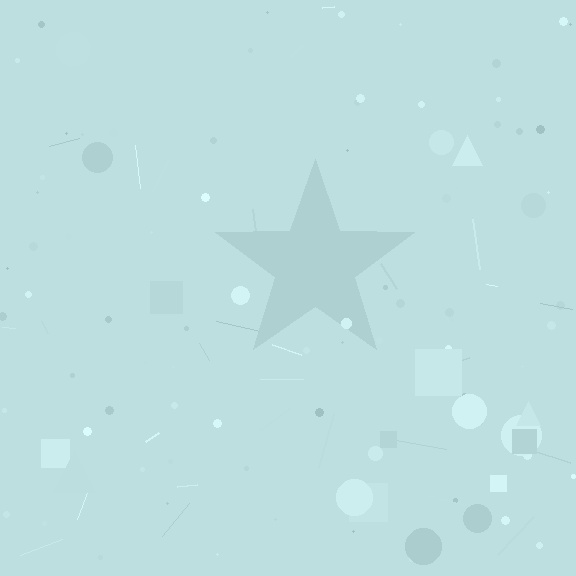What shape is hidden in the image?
A star is hidden in the image.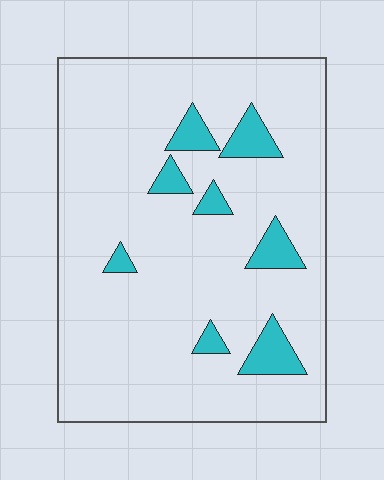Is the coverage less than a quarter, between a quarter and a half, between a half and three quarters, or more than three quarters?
Less than a quarter.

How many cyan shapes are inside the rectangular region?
8.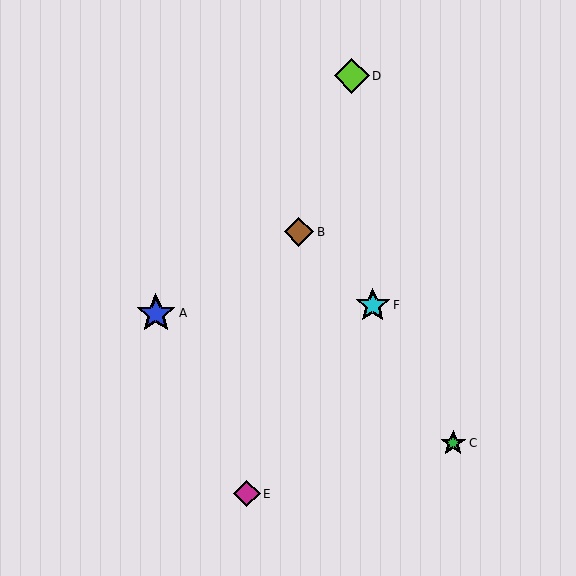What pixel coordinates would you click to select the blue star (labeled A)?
Click at (156, 313) to select the blue star A.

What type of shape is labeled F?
Shape F is a cyan star.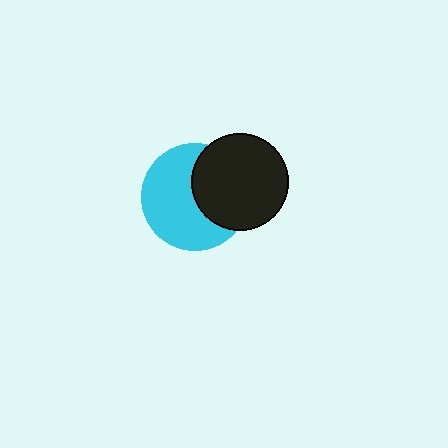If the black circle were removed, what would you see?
You would see the complete cyan circle.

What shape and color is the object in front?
The object in front is a black circle.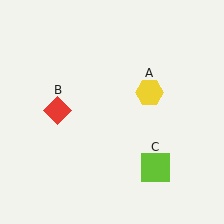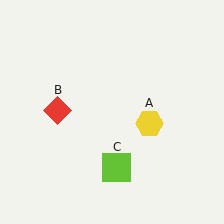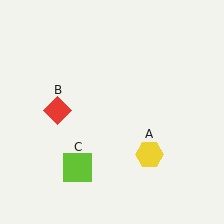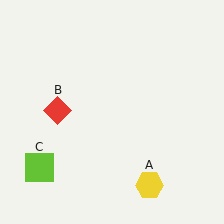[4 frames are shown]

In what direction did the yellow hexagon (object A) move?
The yellow hexagon (object A) moved down.